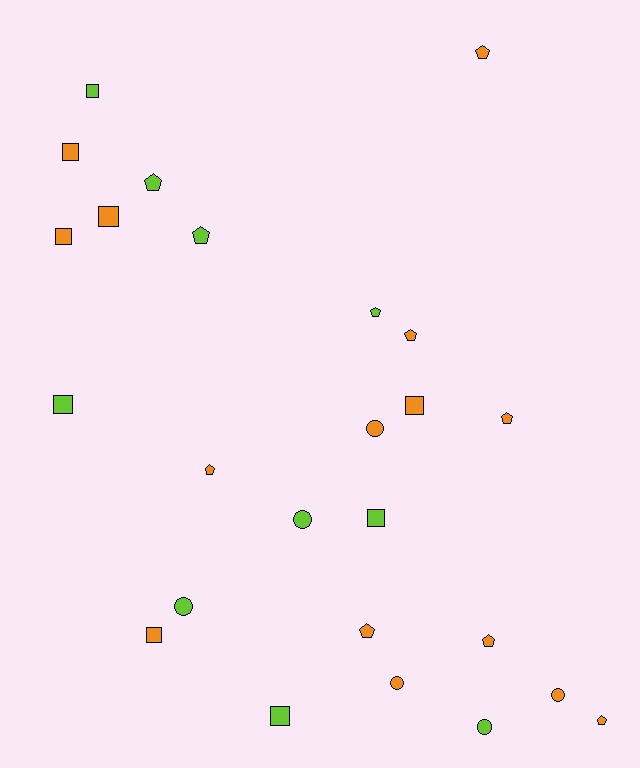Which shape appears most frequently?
Pentagon, with 10 objects.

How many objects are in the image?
There are 25 objects.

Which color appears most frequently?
Orange, with 15 objects.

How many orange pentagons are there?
There are 7 orange pentagons.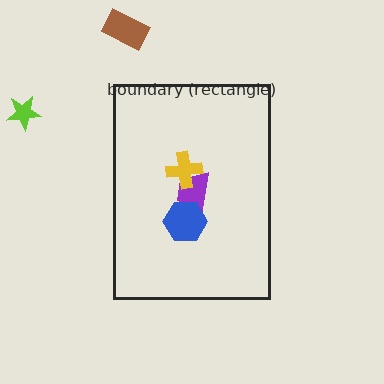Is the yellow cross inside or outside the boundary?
Inside.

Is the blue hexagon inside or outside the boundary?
Inside.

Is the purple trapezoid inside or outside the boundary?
Inside.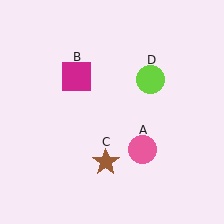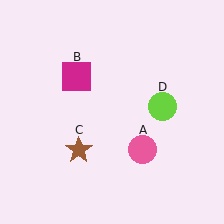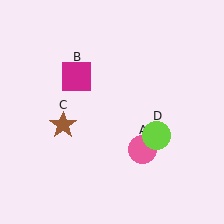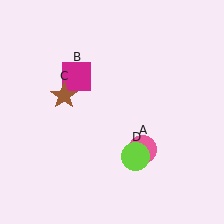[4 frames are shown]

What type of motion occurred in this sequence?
The brown star (object C), lime circle (object D) rotated clockwise around the center of the scene.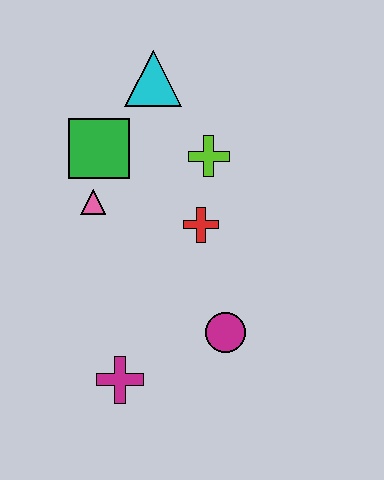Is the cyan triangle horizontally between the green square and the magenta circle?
Yes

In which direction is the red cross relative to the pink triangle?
The red cross is to the right of the pink triangle.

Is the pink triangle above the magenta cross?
Yes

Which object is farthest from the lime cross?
The magenta cross is farthest from the lime cross.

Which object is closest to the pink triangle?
The green square is closest to the pink triangle.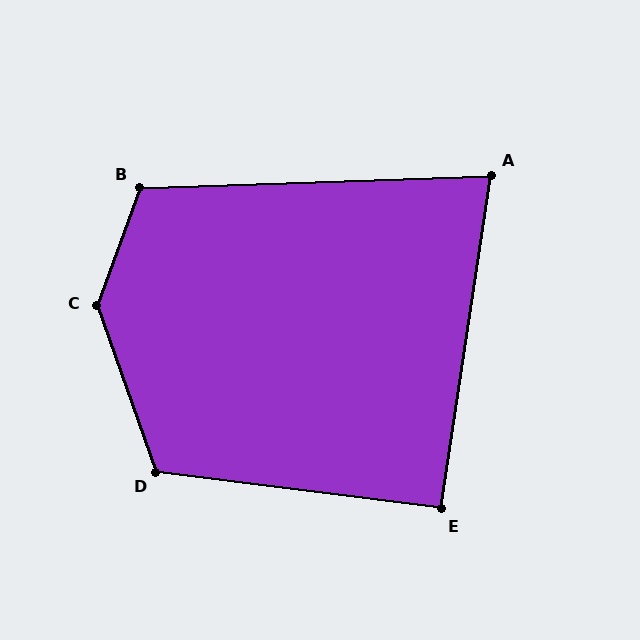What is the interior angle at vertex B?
Approximately 112 degrees (obtuse).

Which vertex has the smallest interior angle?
A, at approximately 80 degrees.